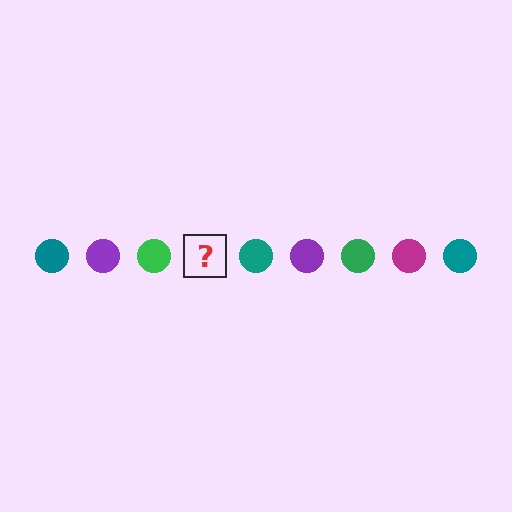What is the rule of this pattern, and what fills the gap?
The rule is that the pattern cycles through teal, purple, green, magenta circles. The gap should be filled with a magenta circle.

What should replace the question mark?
The question mark should be replaced with a magenta circle.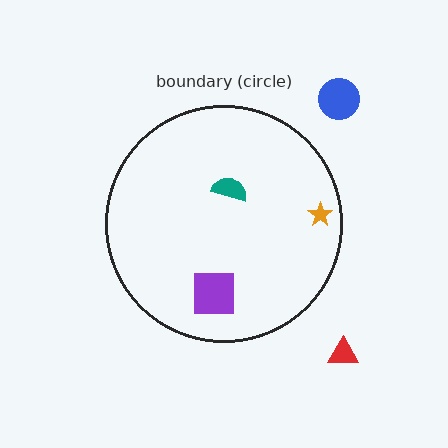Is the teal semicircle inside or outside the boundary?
Inside.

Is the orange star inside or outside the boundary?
Inside.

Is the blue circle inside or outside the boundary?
Outside.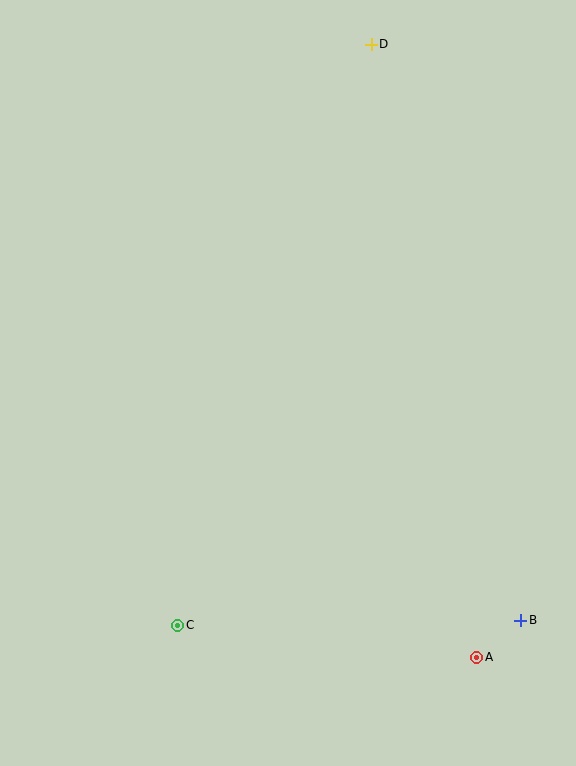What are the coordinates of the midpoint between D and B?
The midpoint between D and B is at (446, 332).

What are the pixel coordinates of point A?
Point A is at (477, 657).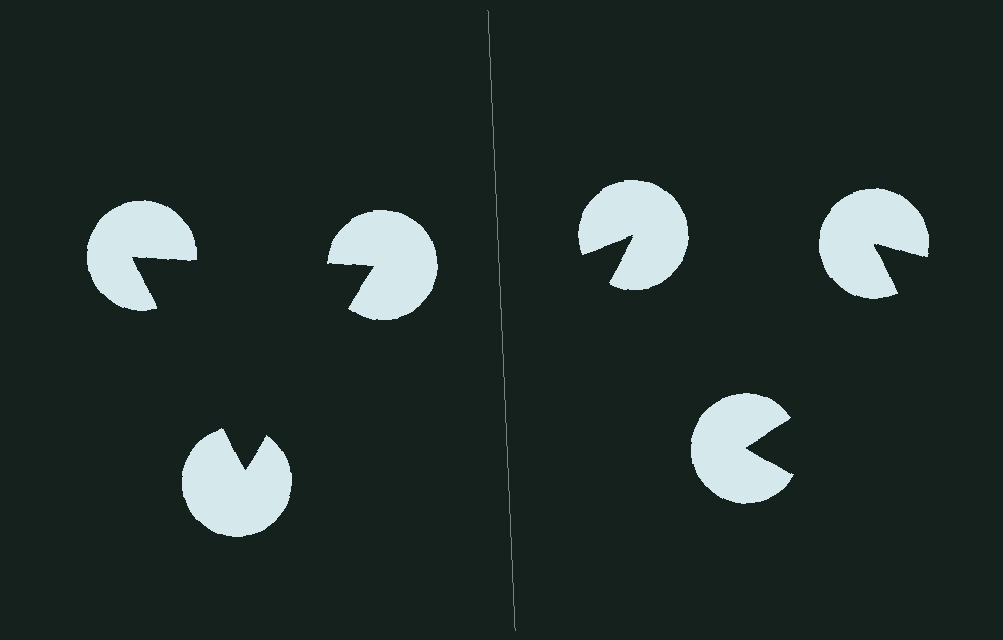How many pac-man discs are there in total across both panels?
6 — 3 on each side.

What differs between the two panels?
The pac-man discs are positioned identically on both sides; only the wedge orientations differ. On the left they align to a triangle; on the right they are misaligned.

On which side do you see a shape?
An illusory triangle appears on the left side. On the right side the wedge cuts are rotated, so no coherent shape forms.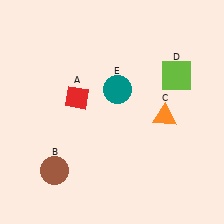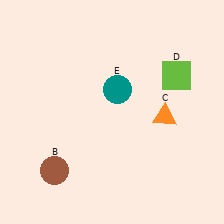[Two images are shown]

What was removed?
The red diamond (A) was removed in Image 2.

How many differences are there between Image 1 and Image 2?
There is 1 difference between the two images.